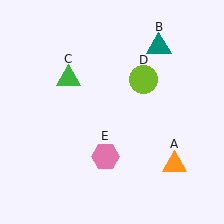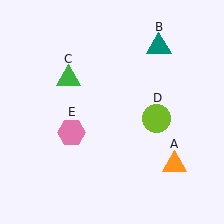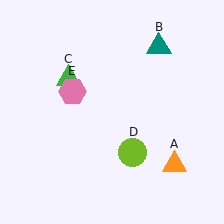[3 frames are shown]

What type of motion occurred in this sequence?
The lime circle (object D), pink hexagon (object E) rotated clockwise around the center of the scene.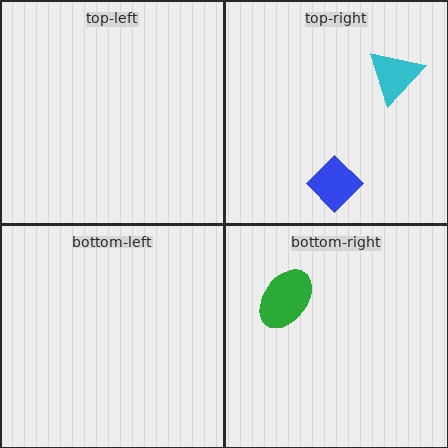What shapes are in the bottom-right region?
The green ellipse.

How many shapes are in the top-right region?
2.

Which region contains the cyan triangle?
The top-right region.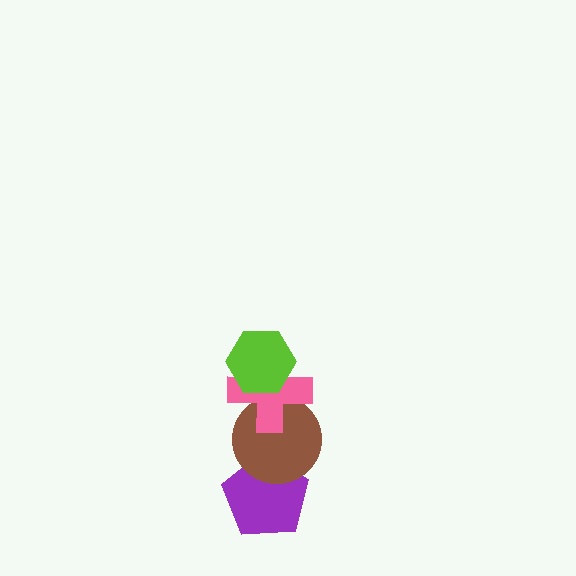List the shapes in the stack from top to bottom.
From top to bottom: the lime hexagon, the pink cross, the brown circle, the purple pentagon.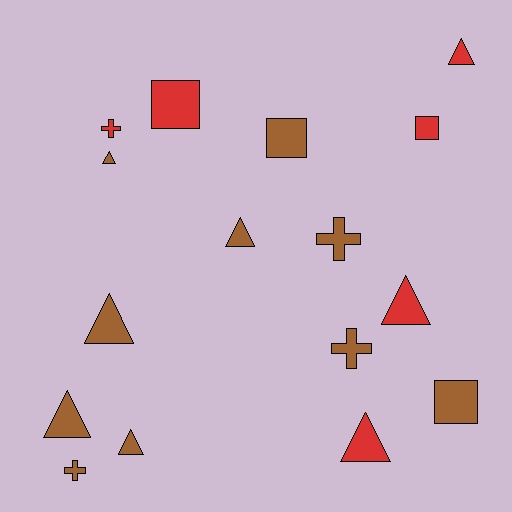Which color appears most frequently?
Brown, with 10 objects.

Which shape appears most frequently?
Triangle, with 8 objects.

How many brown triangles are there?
There are 5 brown triangles.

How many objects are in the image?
There are 16 objects.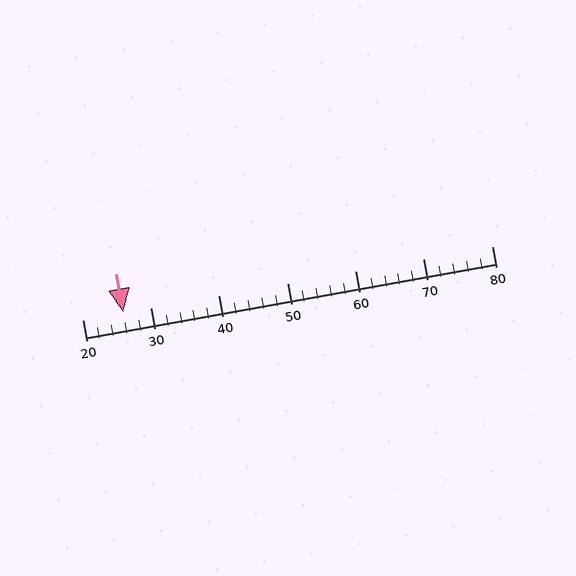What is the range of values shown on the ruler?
The ruler shows values from 20 to 80.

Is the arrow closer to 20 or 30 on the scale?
The arrow is closer to 30.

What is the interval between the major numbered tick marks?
The major tick marks are spaced 10 units apart.